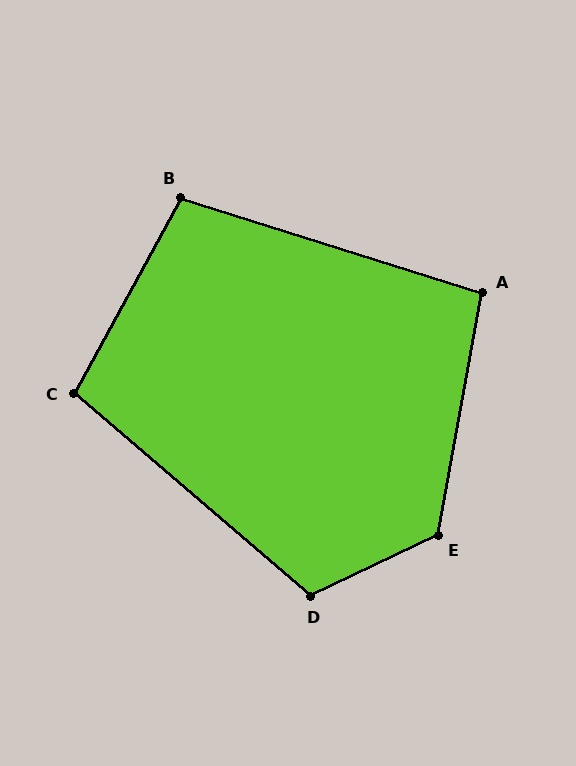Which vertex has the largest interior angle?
E, at approximately 125 degrees.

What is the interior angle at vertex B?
Approximately 101 degrees (obtuse).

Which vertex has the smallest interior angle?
A, at approximately 97 degrees.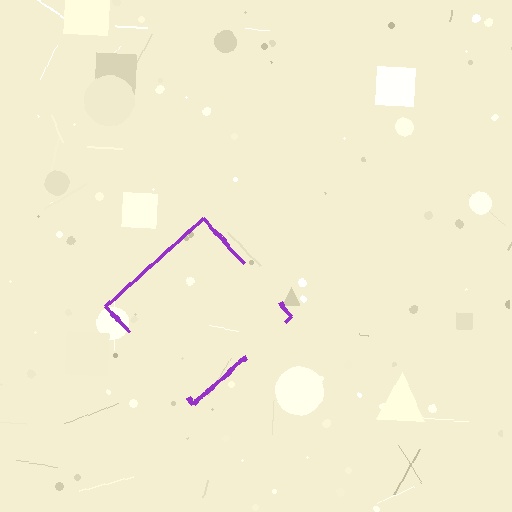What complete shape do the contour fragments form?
The contour fragments form a diamond.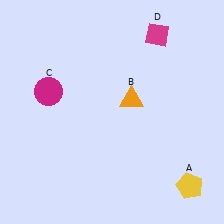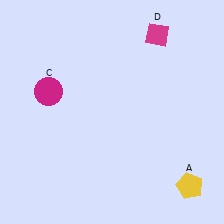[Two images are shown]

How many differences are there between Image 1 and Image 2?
There is 1 difference between the two images.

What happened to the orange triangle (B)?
The orange triangle (B) was removed in Image 2. It was in the top-right area of Image 1.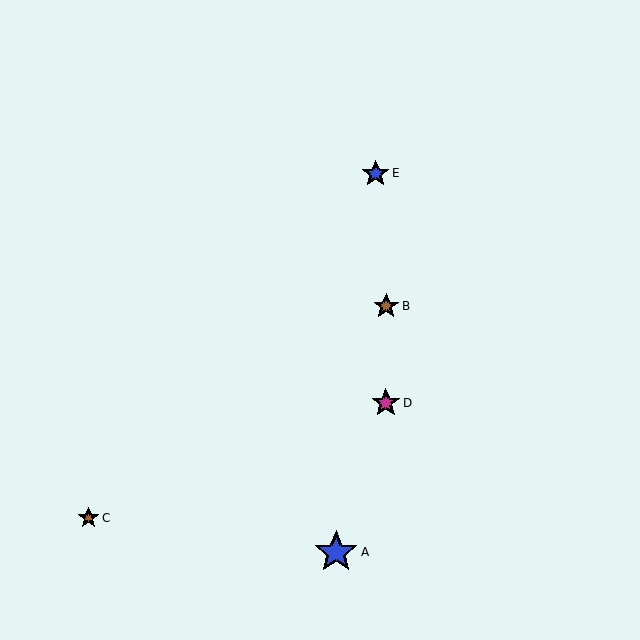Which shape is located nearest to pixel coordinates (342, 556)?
The blue star (labeled A) at (336, 552) is nearest to that location.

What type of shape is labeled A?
Shape A is a blue star.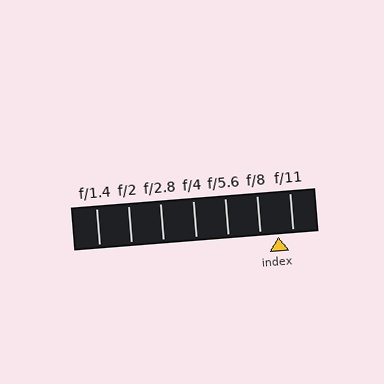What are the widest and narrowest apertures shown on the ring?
The widest aperture shown is f/1.4 and the narrowest is f/11.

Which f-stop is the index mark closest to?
The index mark is closest to f/11.